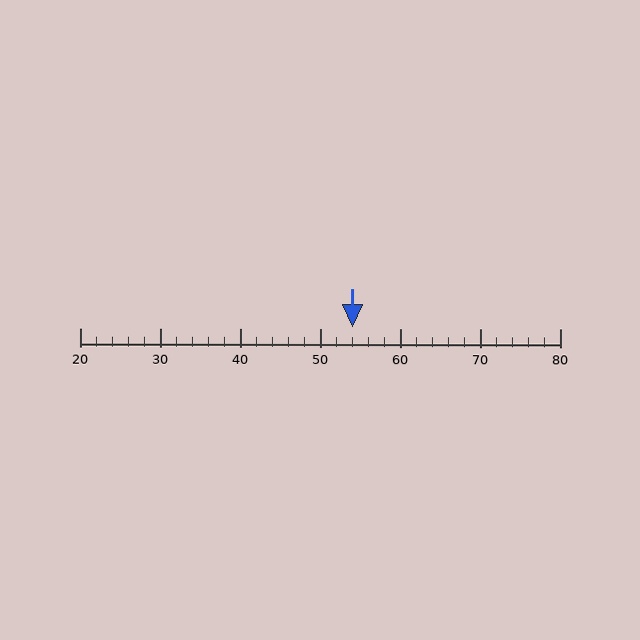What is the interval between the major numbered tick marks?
The major tick marks are spaced 10 units apart.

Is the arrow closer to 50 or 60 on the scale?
The arrow is closer to 50.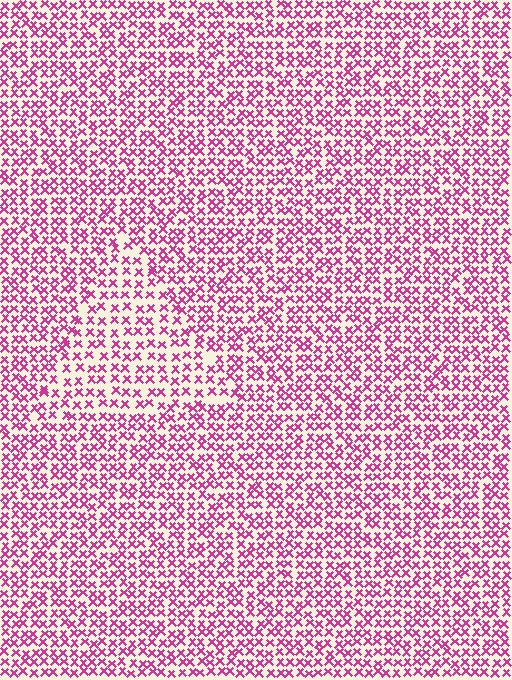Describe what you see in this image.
The image contains small magenta elements arranged at two different densities. A triangle-shaped region is visible where the elements are less densely packed than the surrounding area.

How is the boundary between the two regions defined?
The boundary is defined by a change in element density (approximately 1.5x ratio). All elements are the same color, size, and shape.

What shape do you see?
I see a triangle.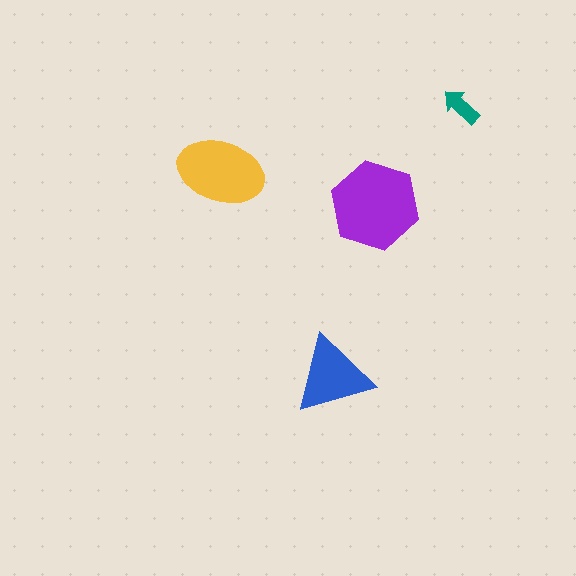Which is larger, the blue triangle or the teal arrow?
The blue triangle.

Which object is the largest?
The purple hexagon.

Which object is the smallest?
The teal arrow.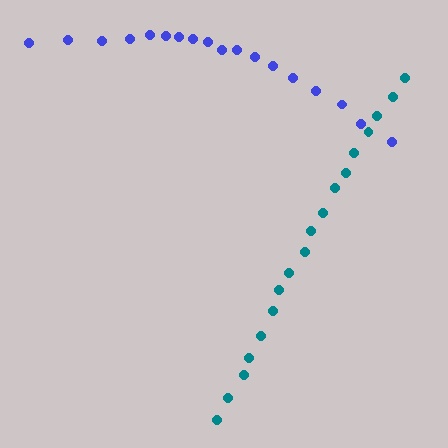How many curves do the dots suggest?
There are 2 distinct paths.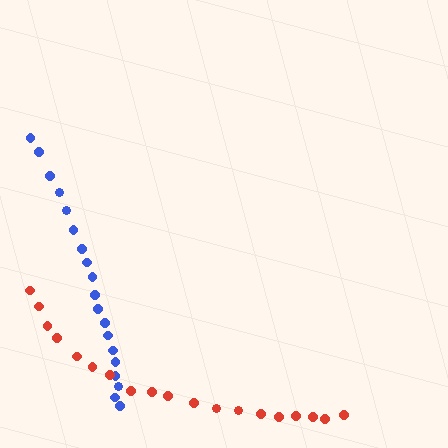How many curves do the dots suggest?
There are 2 distinct paths.